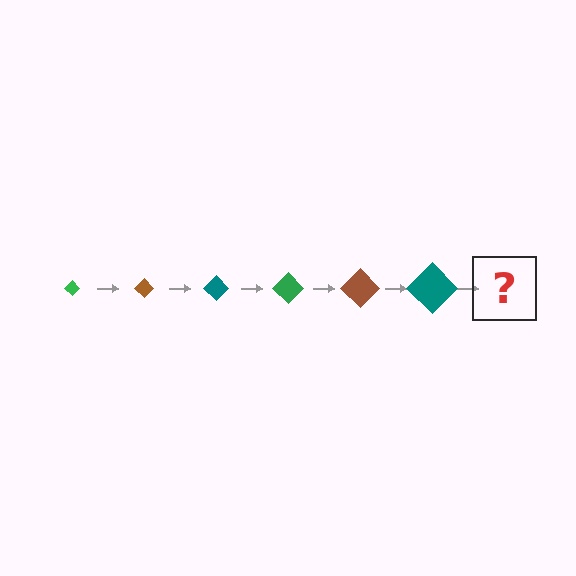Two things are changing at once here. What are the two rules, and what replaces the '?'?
The two rules are that the diamond grows larger each step and the color cycles through green, brown, and teal. The '?' should be a green diamond, larger than the previous one.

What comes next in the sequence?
The next element should be a green diamond, larger than the previous one.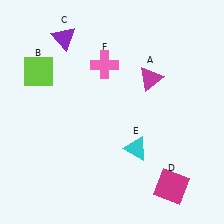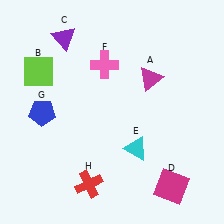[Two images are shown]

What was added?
A blue pentagon (G), a red cross (H) were added in Image 2.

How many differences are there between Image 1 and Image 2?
There are 2 differences between the two images.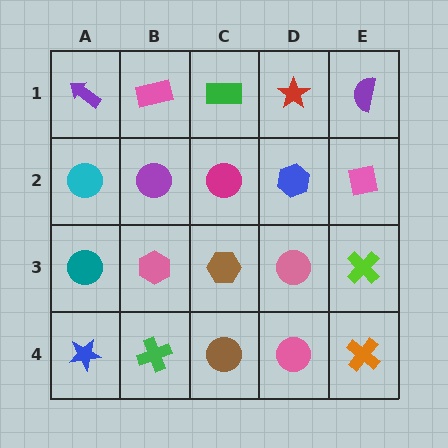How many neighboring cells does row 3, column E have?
3.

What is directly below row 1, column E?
A pink square.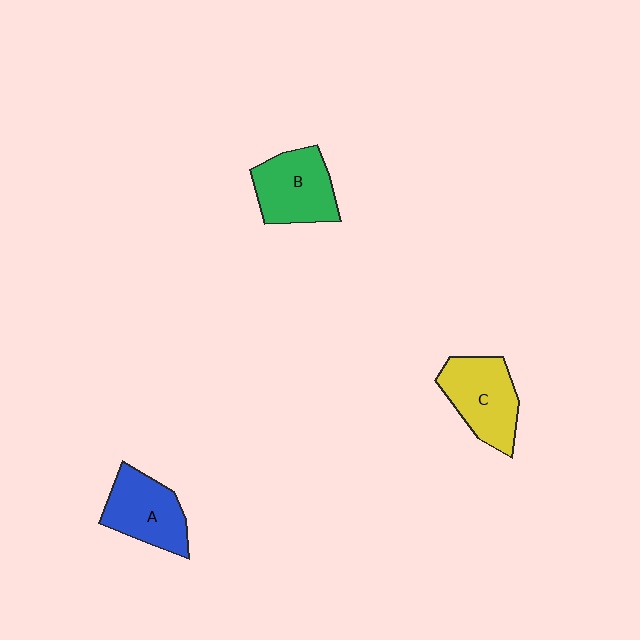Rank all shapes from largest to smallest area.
From largest to smallest: C (yellow), B (green), A (blue).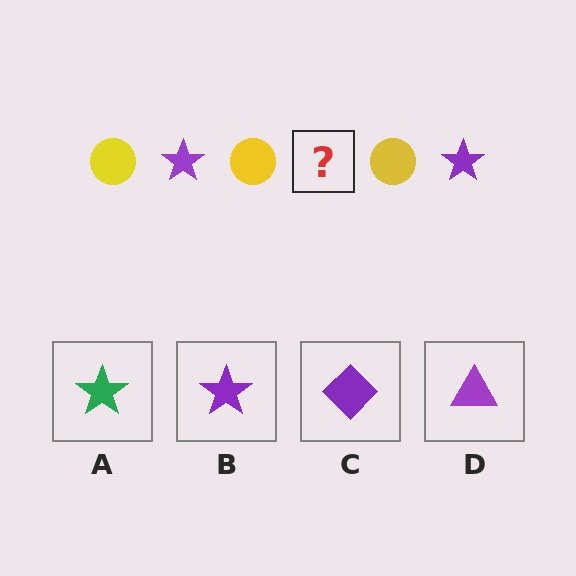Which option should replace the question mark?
Option B.